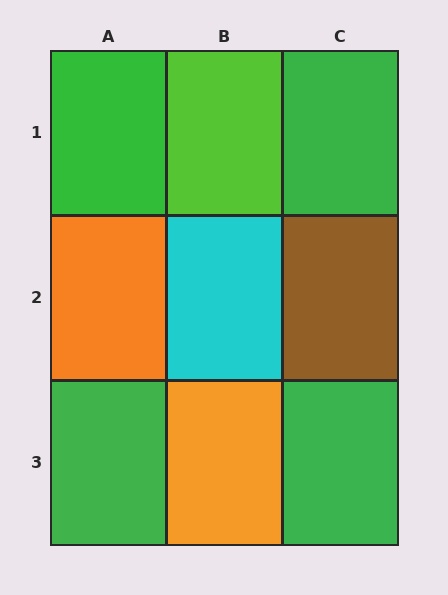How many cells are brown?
1 cell is brown.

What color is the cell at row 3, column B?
Orange.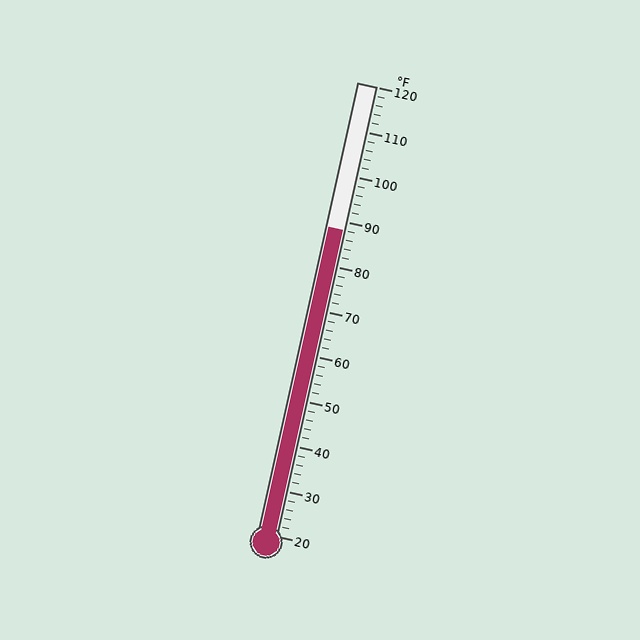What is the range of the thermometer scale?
The thermometer scale ranges from 20°F to 120°F.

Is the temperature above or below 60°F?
The temperature is above 60°F.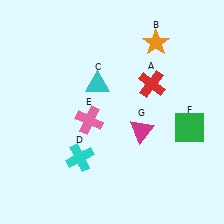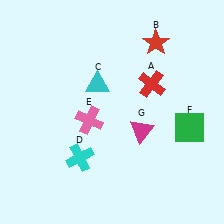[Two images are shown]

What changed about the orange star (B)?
In Image 1, B is orange. In Image 2, it changed to red.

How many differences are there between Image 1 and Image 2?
There is 1 difference between the two images.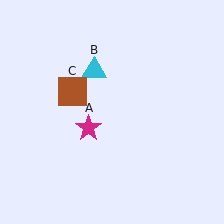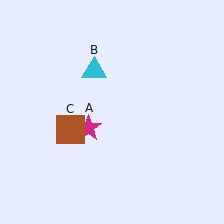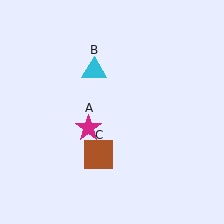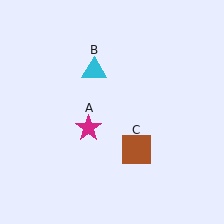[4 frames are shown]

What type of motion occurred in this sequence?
The brown square (object C) rotated counterclockwise around the center of the scene.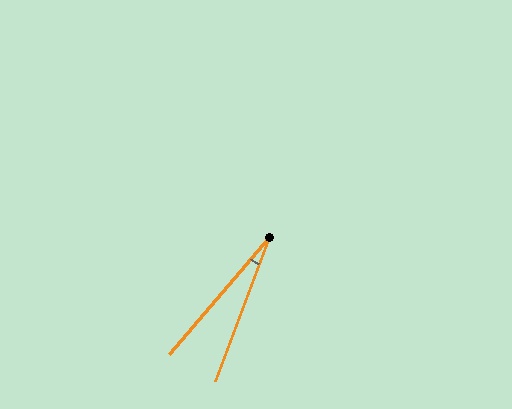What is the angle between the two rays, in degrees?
Approximately 20 degrees.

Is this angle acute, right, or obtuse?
It is acute.